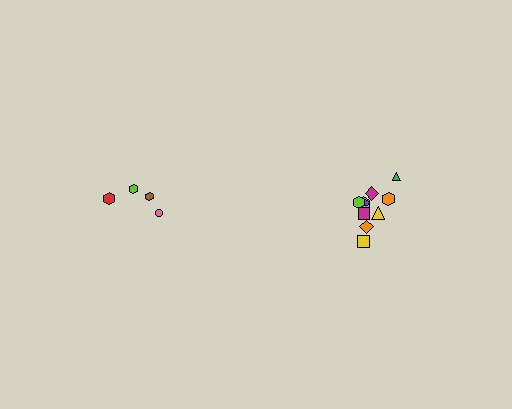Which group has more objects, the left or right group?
The right group.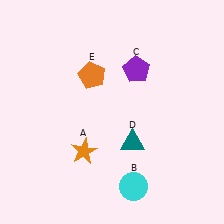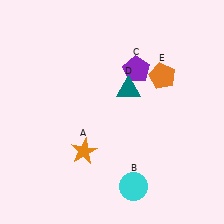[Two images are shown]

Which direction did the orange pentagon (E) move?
The orange pentagon (E) moved right.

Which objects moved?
The objects that moved are: the teal triangle (D), the orange pentagon (E).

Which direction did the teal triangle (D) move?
The teal triangle (D) moved up.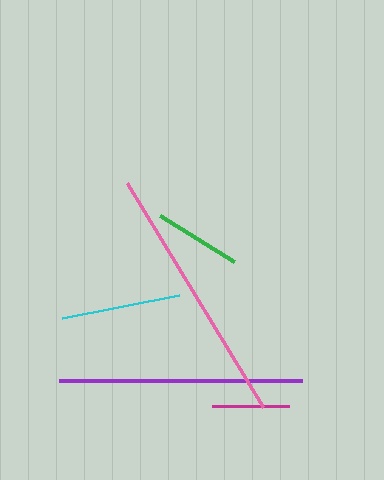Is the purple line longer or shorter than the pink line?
The pink line is longer than the purple line.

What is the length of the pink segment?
The pink segment is approximately 262 pixels long.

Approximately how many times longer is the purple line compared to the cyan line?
The purple line is approximately 2.0 times the length of the cyan line.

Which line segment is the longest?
The pink line is the longest at approximately 262 pixels.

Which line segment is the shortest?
The magenta line is the shortest at approximately 77 pixels.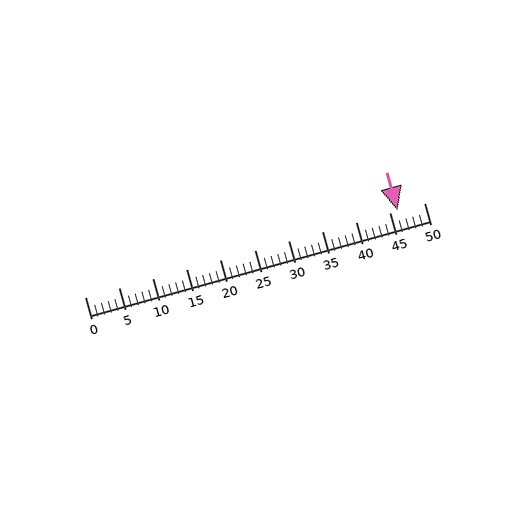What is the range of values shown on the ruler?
The ruler shows values from 0 to 50.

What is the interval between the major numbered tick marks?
The major tick marks are spaced 5 units apart.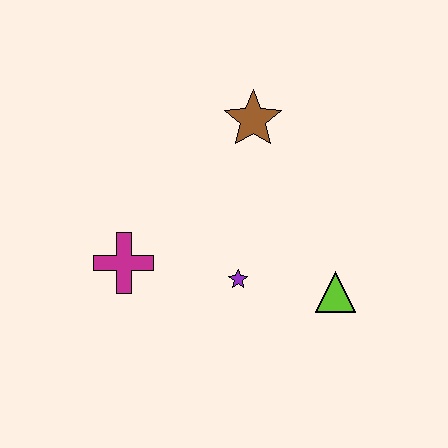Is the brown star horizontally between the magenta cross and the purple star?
No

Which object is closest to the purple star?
The lime triangle is closest to the purple star.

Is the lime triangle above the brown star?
No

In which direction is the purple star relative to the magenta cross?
The purple star is to the right of the magenta cross.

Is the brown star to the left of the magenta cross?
No